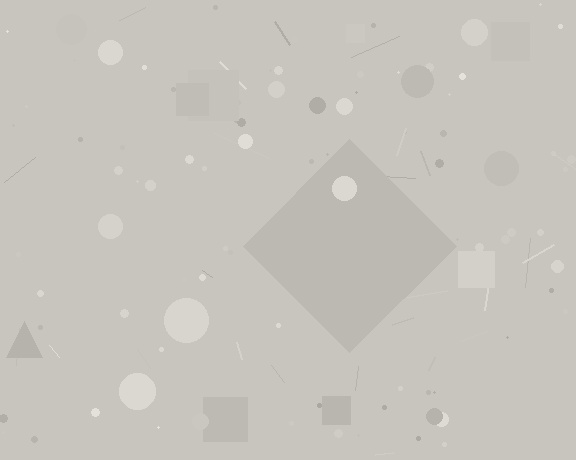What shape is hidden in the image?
A diamond is hidden in the image.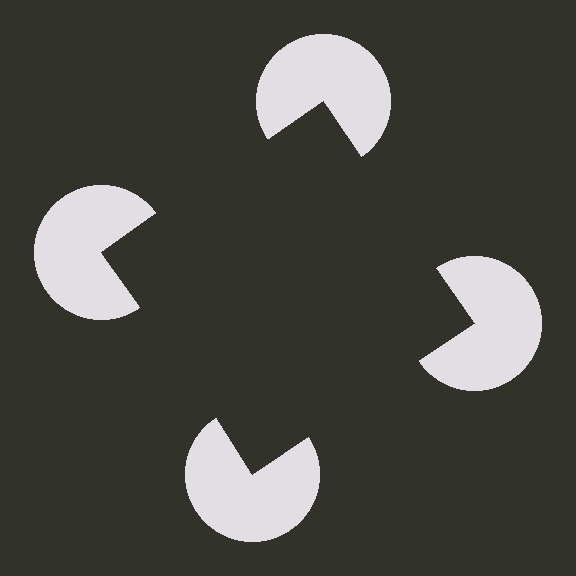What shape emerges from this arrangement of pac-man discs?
An illusory square — its edges are inferred from the aligned wedge cuts in the pac-man discs, not physically drawn.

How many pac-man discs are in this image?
There are 4 — one at each vertex of the illusory square.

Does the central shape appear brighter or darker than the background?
It typically appears slightly darker than the background, even though no actual brightness change is drawn.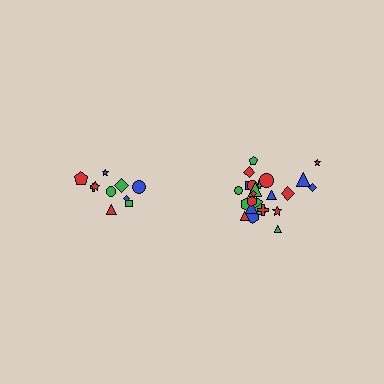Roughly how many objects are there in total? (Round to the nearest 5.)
Roughly 35 objects in total.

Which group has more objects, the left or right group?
The right group.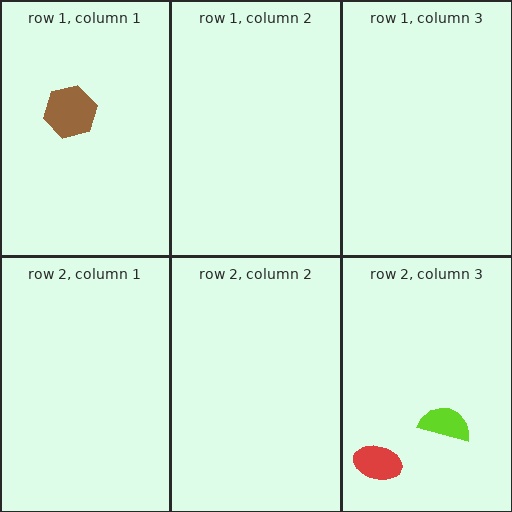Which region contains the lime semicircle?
The row 2, column 3 region.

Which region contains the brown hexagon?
The row 1, column 1 region.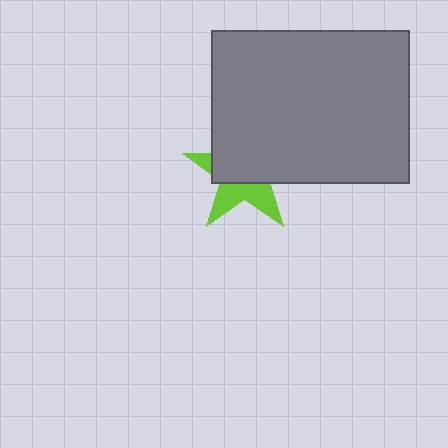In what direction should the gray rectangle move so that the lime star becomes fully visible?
The gray rectangle should move up. That is the shortest direction to clear the overlap and leave the lime star fully visible.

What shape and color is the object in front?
The object in front is a gray rectangle.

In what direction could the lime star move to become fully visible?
The lime star could move down. That would shift it out from behind the gray rectangle entirely.